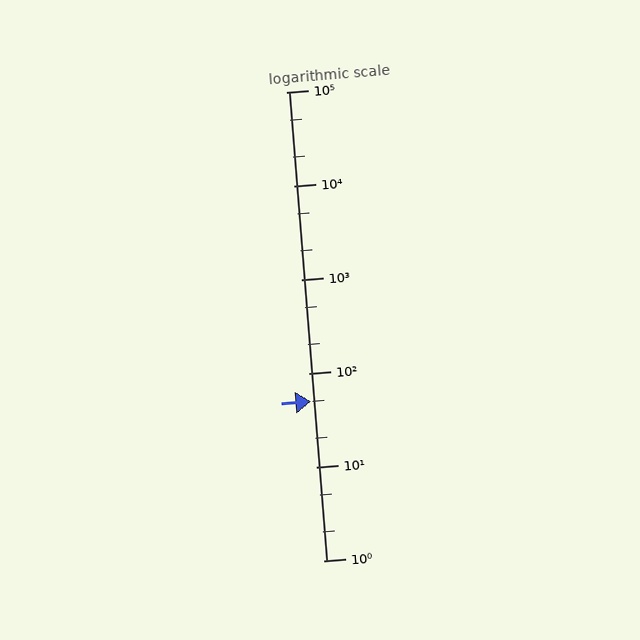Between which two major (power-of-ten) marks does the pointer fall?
The pointer is between 10 and 100.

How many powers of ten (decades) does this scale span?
The scale spans 5 decades, from 1 to 100000.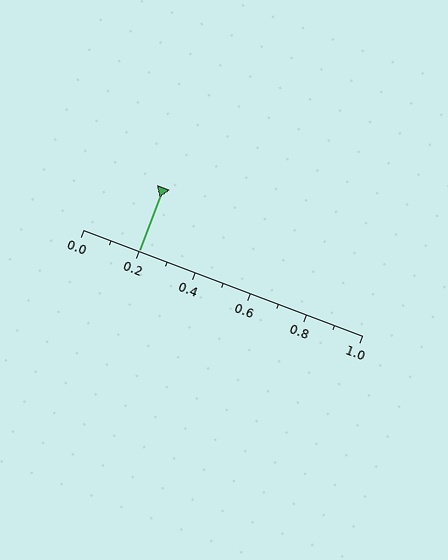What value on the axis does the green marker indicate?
The marker indicates approximately 0.2.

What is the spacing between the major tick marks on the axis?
The major ticks are spaced 0.2 apart.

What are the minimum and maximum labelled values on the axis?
The axis runs from 0.0 to 1.0.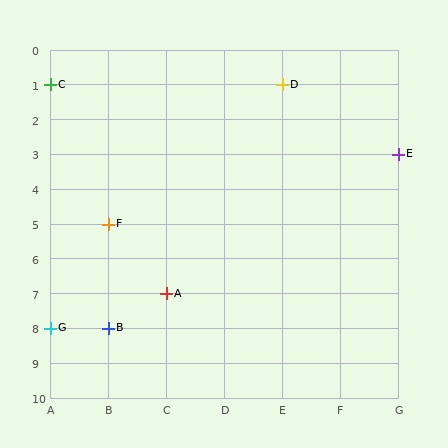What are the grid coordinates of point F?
Point F is at grid coordinates (B, 5).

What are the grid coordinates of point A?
Point A is at grid coordinates (C, 7).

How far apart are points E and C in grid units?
Points E and C are 6 columns and 2 rows apart (about 6.3 grid units diagonally).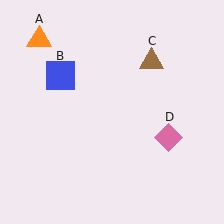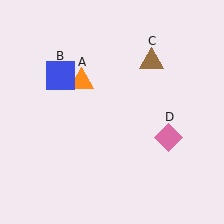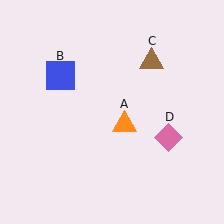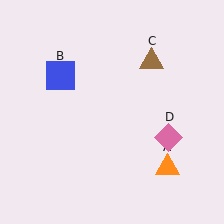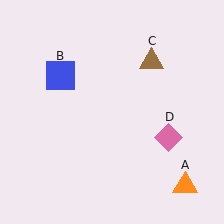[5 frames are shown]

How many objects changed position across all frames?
1 object changed position: orange triangle (object A).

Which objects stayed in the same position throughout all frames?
Blue square (object B) and brown triangle (object C) and pink diamond (object D) remained stationary.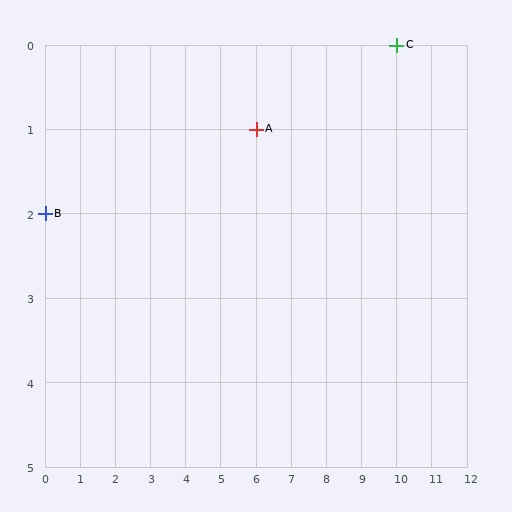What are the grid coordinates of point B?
Point B is at grid coordinates (0, 2).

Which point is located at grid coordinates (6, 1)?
Point A is at (6, 1).